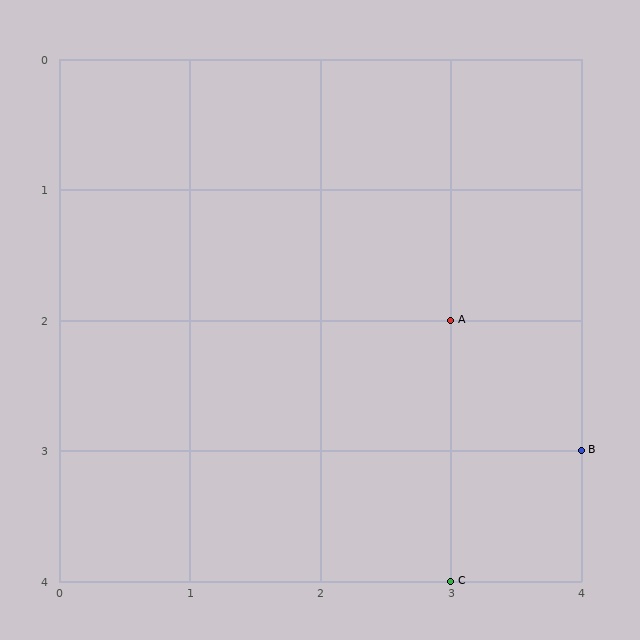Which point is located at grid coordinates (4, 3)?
Point B is at (4, 3).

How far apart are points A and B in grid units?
Points A and B are 1 column and 1 row apart (about 1.4 grid units diagonally).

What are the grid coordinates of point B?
Point B is at grid coordinates (4, 3).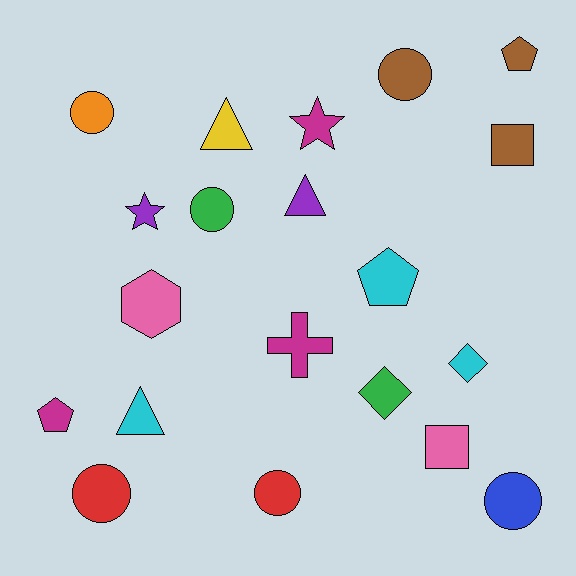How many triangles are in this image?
There are 3 triangles.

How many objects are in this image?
There are 20 objects.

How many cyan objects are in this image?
There are 3 cyan objects.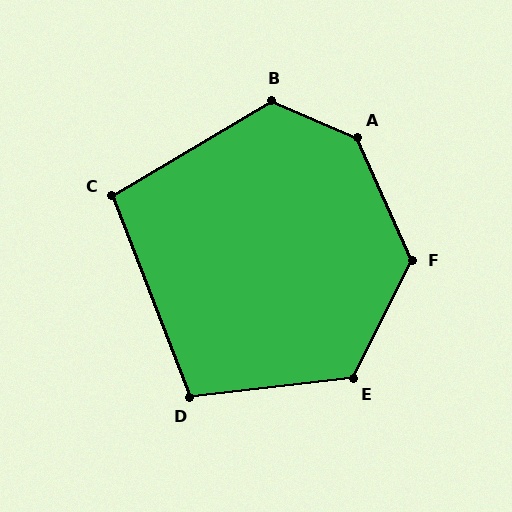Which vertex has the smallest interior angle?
C, at approximately 100 degrees.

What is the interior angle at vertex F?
Approximately 130 degrees (obtuse).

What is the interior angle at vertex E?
Approximately 123 degrees (obtuse).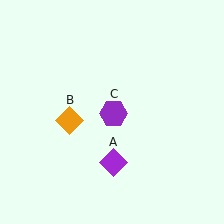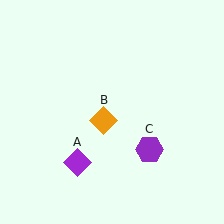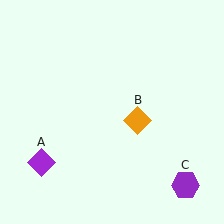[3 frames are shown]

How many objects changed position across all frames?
3 objects changed position: purple diamond (object A), orange diamond (object B), purple hexagon (object C).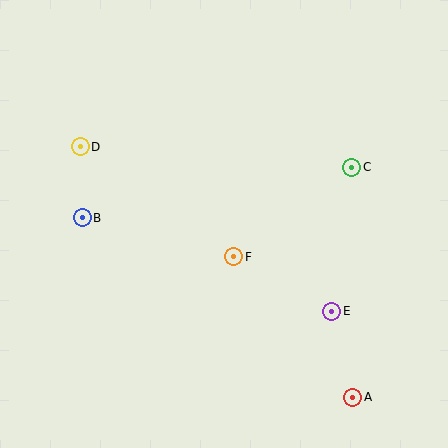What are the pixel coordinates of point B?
Point B is at (82, 218).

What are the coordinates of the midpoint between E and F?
The midpoint between E and F is at (283, 284).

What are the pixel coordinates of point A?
Point A is at (353, 397).